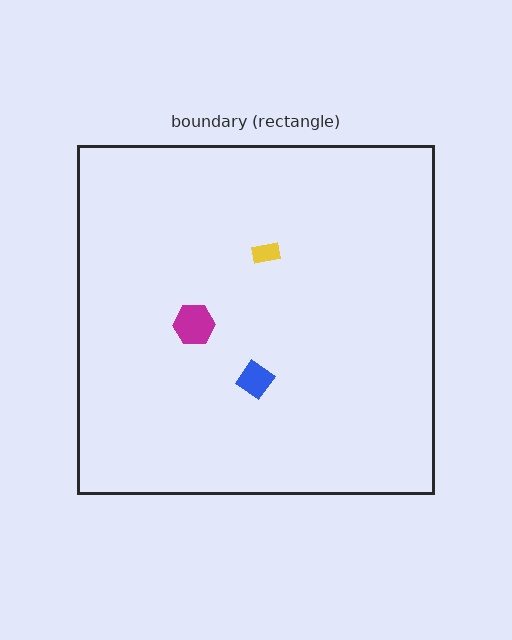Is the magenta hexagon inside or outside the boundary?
Inside.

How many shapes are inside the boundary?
3 inside, 0 outside.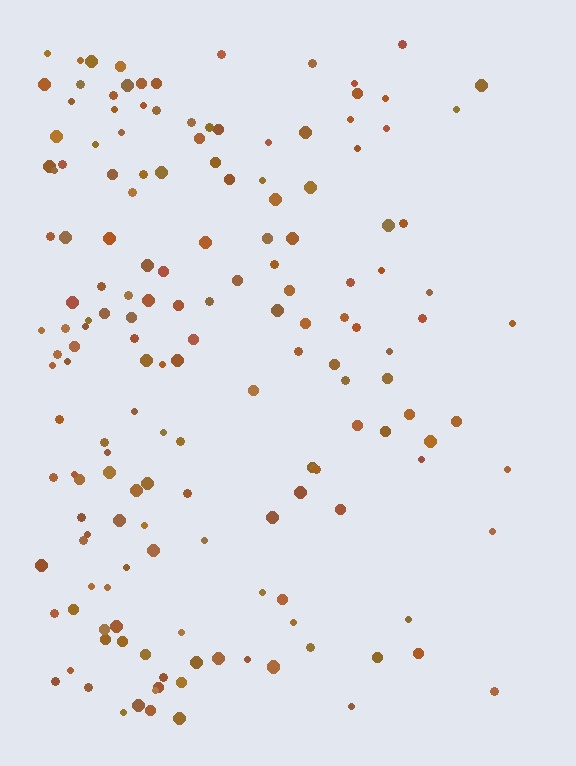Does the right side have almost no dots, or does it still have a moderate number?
Still a moderate number, just noticeably fewer than the left.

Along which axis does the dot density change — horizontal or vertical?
Horizontal.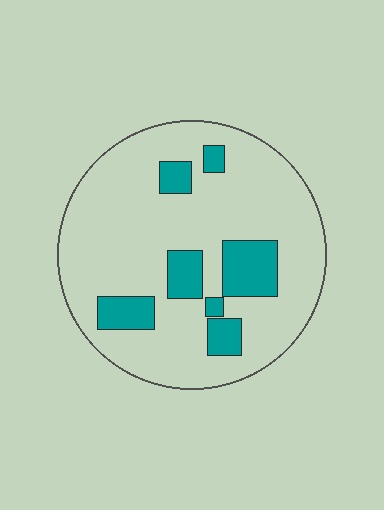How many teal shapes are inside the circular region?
7.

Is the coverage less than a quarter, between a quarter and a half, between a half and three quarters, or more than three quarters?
Less than a quarter.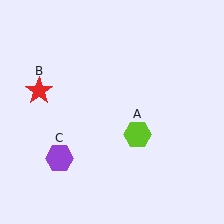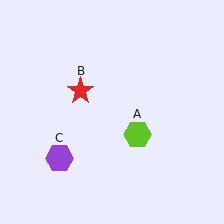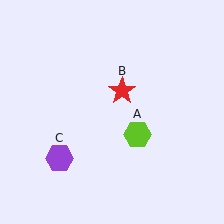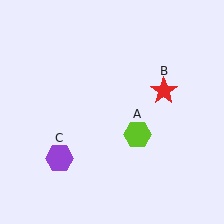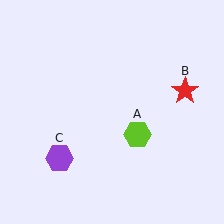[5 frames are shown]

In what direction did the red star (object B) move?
The red star (object B) moved right.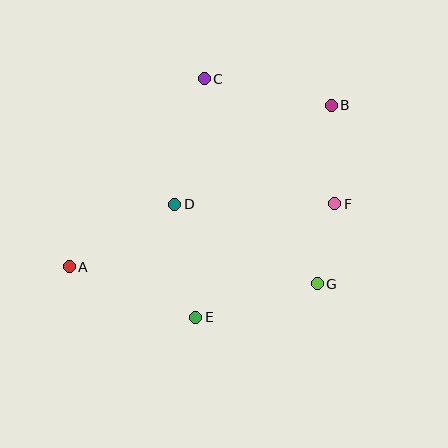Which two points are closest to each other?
Points F and G are closest to each other.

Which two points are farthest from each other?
Points A and B are farthest from each other.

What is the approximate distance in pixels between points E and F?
The distance between E and F is approximately 179 pixels.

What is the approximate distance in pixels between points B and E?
The distance between B and E is approximately 251 pixels.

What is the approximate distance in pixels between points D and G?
The distance between D and G is approximately 163 pixels.